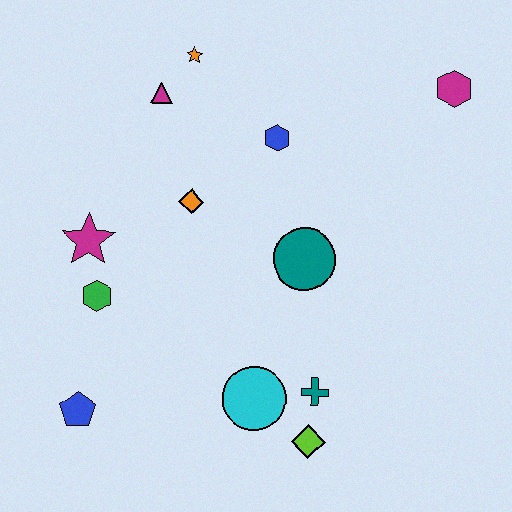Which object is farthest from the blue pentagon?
The magenta hexagon is farthest from the blue pentagon.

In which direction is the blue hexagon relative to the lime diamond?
The blue hexagon is above the lime diamond.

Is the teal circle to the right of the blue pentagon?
Yes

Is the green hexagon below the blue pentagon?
No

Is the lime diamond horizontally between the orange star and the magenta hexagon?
Yes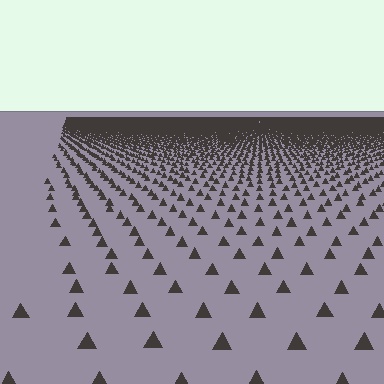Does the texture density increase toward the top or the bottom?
Density increases toward the top.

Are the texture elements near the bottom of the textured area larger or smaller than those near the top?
Larger. Near the bottom, elements are closer to the viewer and appear at a bigger on-screen size.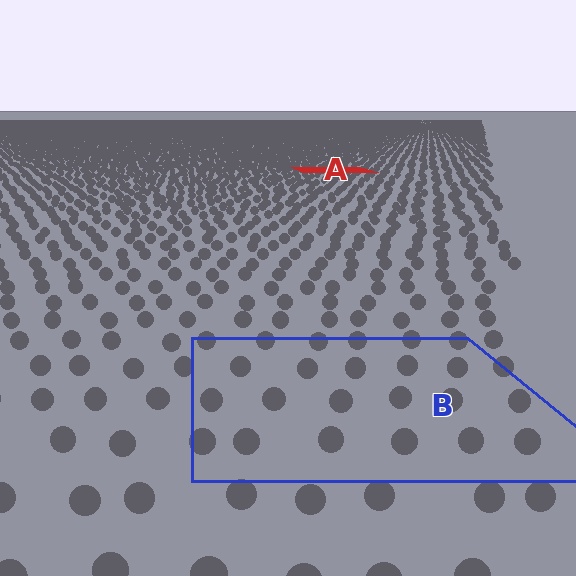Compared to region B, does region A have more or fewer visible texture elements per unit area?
Region A has more texture elements per unit area — they are packed more densely because it is farther away.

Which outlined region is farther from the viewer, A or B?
Region A is farther from the viewer — the texture elements inside it appear smaller and more densely packed.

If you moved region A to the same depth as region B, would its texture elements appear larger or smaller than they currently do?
They would appear larger. At a closer depth, the same texture elements are projected at a bigger on-screen size.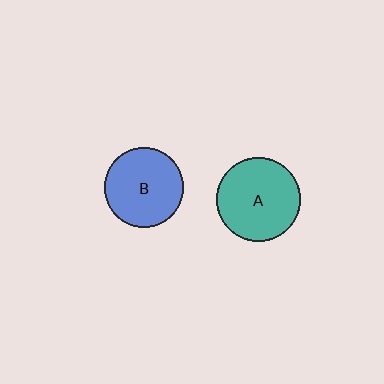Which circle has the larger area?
Circle A (teal).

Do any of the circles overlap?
No, none of the circles overlap.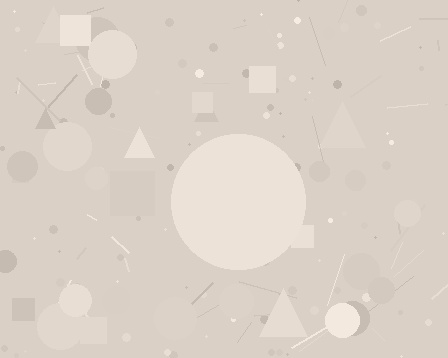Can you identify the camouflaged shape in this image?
The camouflaged shape is a circle.